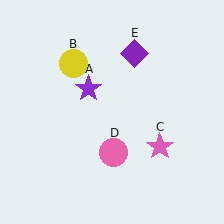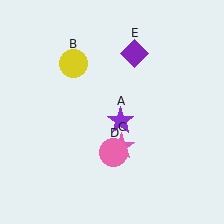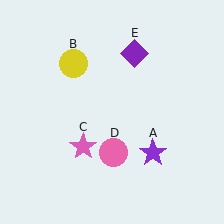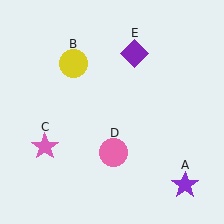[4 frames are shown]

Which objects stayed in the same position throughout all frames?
Yellow circle (object B) and pink circle (object D) and purple diamond (object E) remained stationary.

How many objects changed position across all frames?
2 objects changed position: purple star (object A), pink star (object C).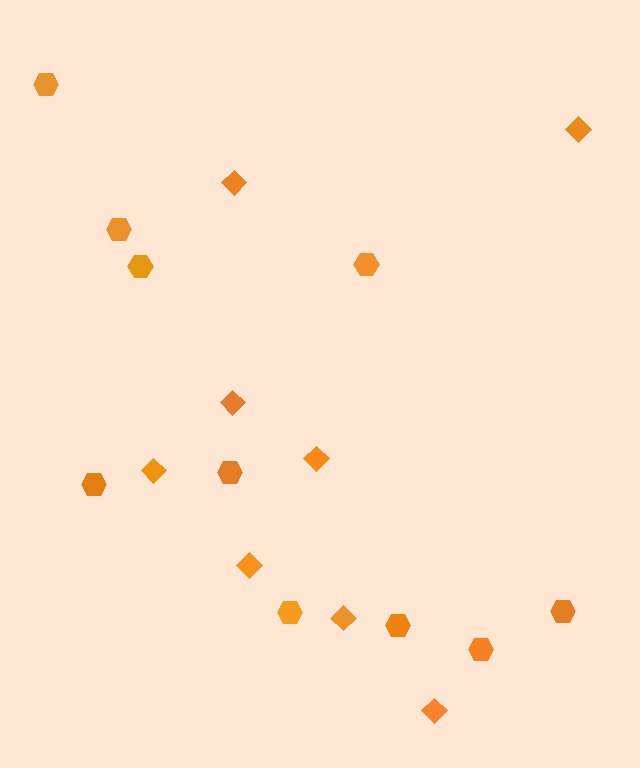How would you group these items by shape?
There are 2 groups: one group of hexagons (10) and one group of diamonds (8).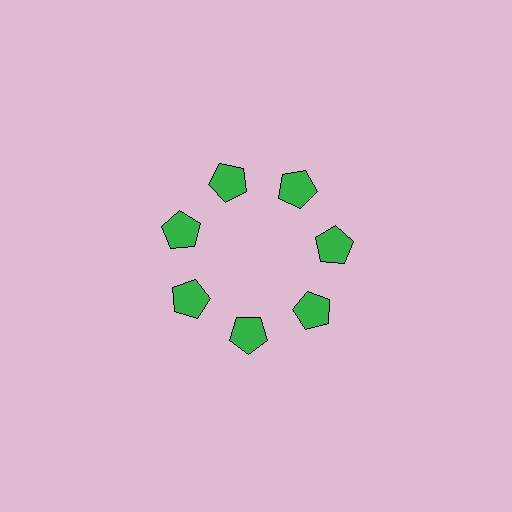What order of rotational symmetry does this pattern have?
This pattern has 7-fold rotational symmetry.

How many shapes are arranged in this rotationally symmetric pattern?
There are 7 shapes, arranged in 7 groups of 1.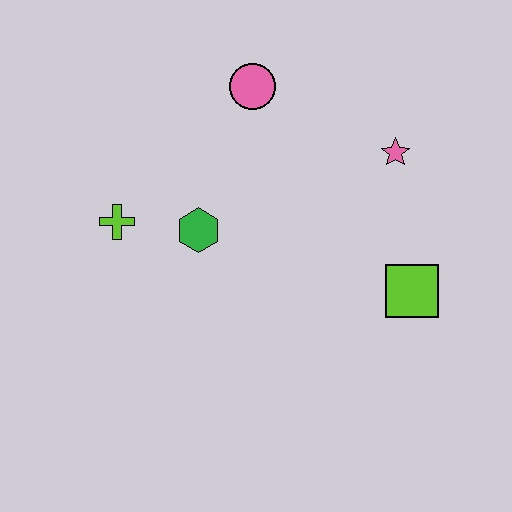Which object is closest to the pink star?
The lime square is closest to the pink star.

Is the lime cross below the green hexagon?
No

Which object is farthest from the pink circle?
The lime square is farthest from the pink circle.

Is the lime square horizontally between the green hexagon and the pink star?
No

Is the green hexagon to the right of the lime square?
No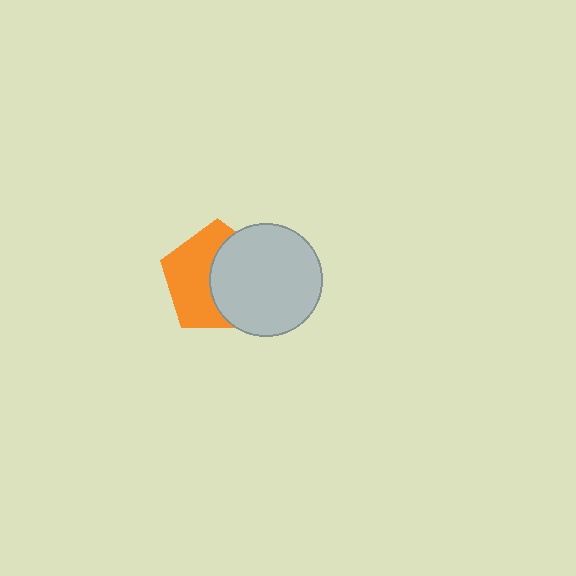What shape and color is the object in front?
The object in front is a light gray circle.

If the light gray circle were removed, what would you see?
You would see the complete orange pentagon.